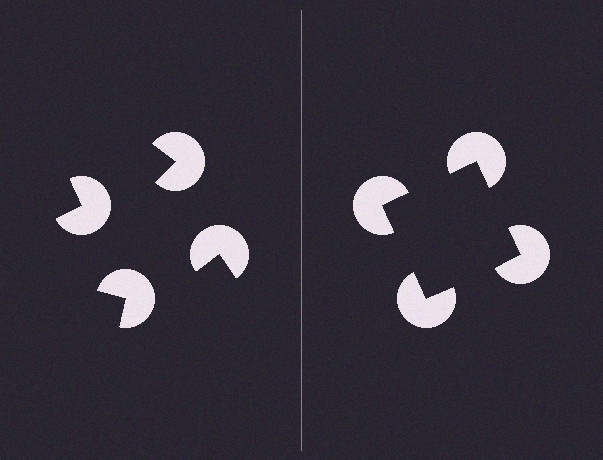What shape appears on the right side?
An illusory square.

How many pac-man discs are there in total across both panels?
8 — 4 on each side.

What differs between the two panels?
The pac-man discs are positioned identically on both sides; only the wedge orientations differ. On the right they align to a square; on the left they are misaligned.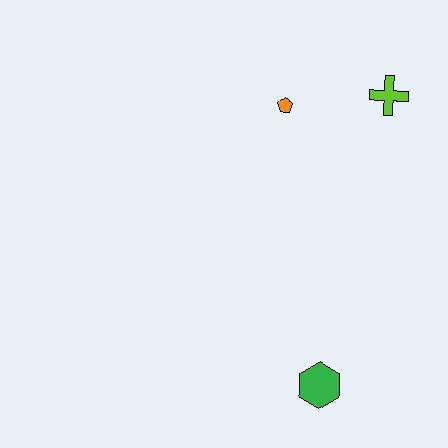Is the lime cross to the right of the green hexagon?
Yes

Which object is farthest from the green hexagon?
The lime cross is farthest from the green hexagon.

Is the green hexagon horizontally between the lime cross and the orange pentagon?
Yes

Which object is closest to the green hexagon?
The orange pentagon is closest to the green hexagon.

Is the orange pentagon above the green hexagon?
Yes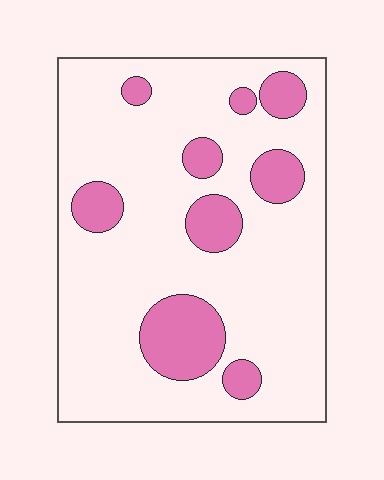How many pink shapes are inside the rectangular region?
9.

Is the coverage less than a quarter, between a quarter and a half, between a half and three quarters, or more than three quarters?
Less than a quarter.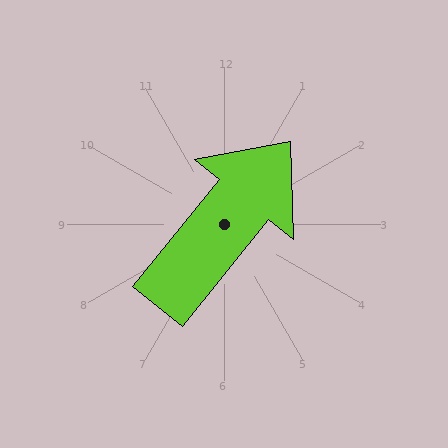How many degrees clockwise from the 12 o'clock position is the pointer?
Approximately 39 degrees.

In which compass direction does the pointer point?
Northeast.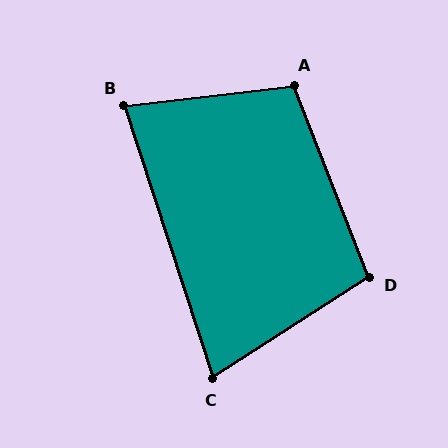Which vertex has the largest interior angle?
A, at approximately 105 degrees.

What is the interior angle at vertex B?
Approximately 79 degrees (acute).